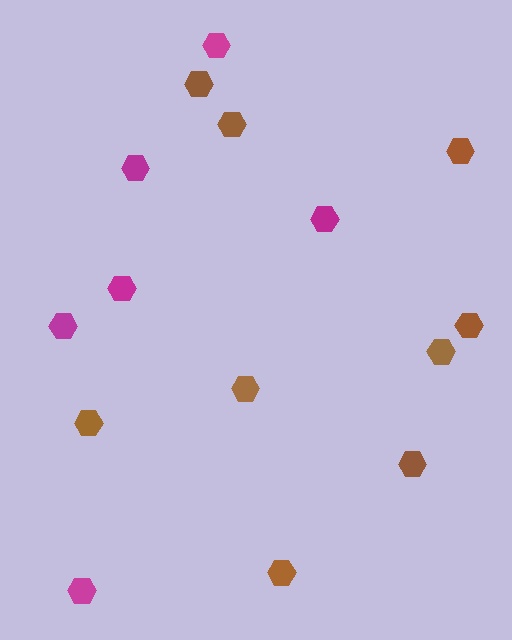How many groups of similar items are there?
There are 2 groups: one group of brown hexagons (9) and one group of magenta hexagons (6).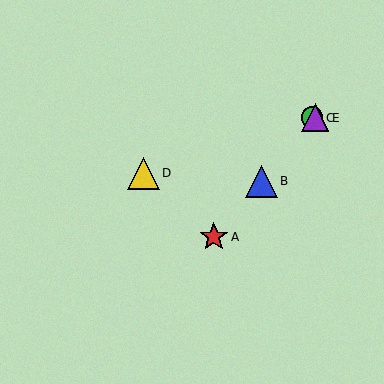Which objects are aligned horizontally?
Objects C, E are aligned horizontally.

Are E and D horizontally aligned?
No, E is at y≈118 and D is at y≈173.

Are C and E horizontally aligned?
Yes, both are at y≈118.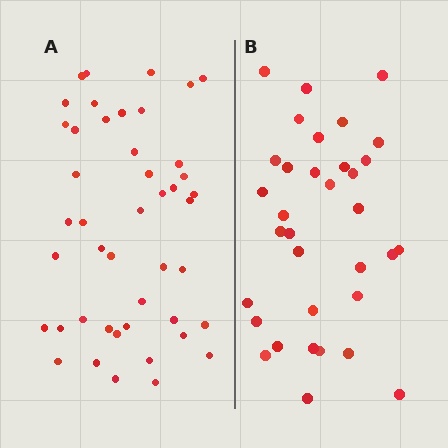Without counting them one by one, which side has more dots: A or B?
Region A (the left region) has more dots.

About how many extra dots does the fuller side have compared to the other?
Region A has roughly 12 or so more dots than region B.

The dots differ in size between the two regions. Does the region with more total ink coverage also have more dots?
No. Region B has more total ink coverage because its dots are larger, but region A actually contains more individual dots. Total area can be misleading — the number of items is what matters here.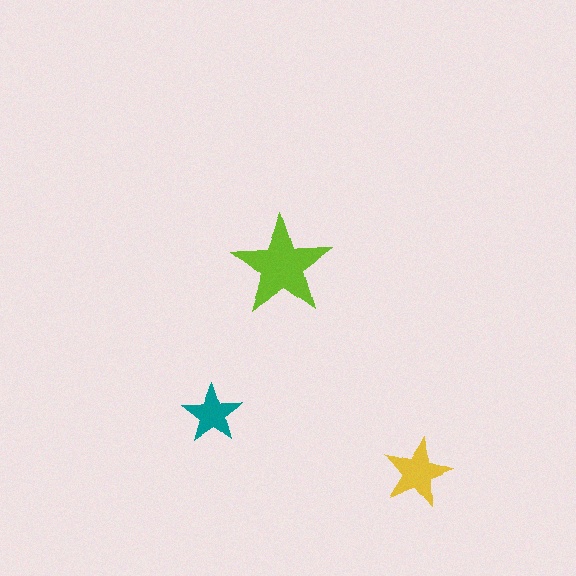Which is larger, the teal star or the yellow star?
The yellow one.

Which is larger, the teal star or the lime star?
The lime one.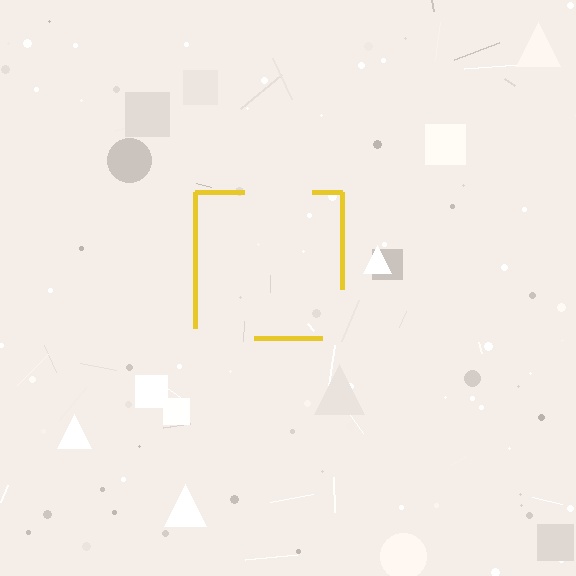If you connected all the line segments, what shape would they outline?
They would outline a square.